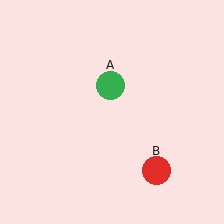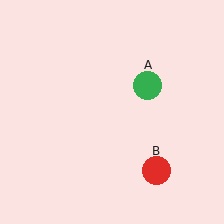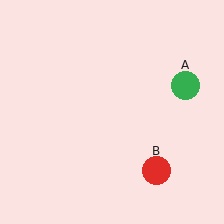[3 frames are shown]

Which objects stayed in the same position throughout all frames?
Red circle (object B) remained stationary.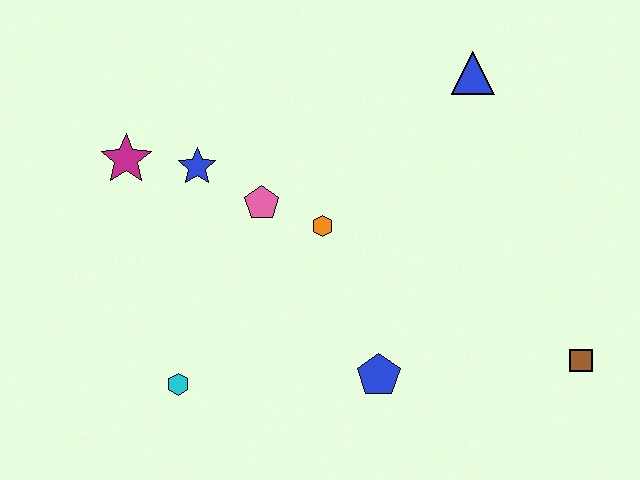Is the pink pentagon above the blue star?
No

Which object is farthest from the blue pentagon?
The magenta star is farthest from the blue pentagon.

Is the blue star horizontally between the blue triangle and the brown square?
No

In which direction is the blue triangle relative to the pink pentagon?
The blue triangle is to the right of the pink pentagon.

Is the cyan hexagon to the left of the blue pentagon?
Yes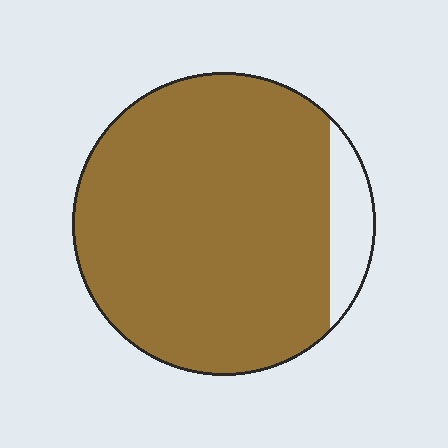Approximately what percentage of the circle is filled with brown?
Approximately 90%.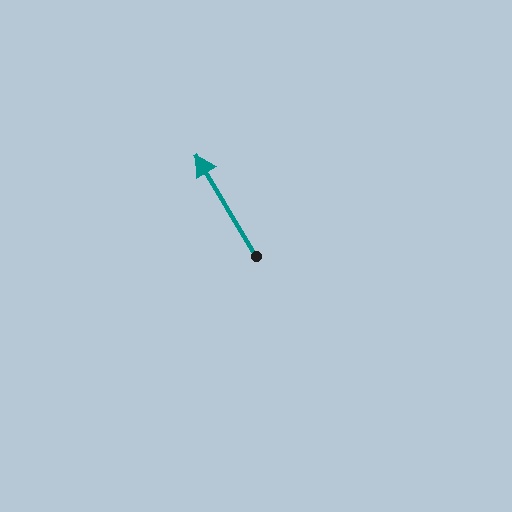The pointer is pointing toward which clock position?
Roughly 11 o'clock.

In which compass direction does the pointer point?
Northwest.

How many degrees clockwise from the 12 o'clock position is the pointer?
Approximately 329 degrees.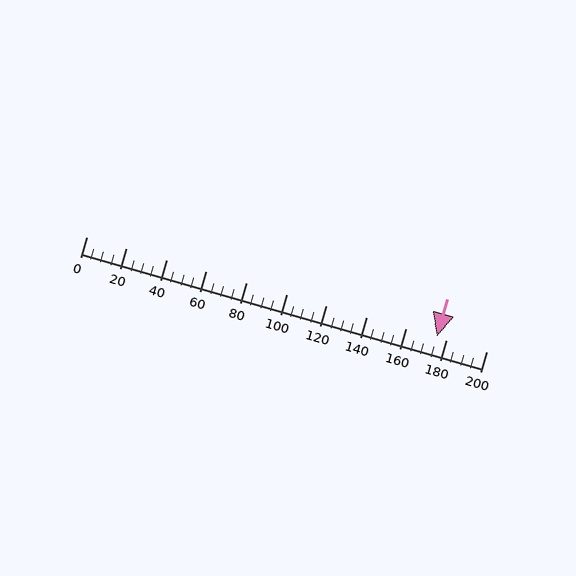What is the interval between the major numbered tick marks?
The major tick marks are spaced 20 units apart.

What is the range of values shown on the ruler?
The ruler shows values from 0 to 200.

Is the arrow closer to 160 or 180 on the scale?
The arrow is closer to 180.